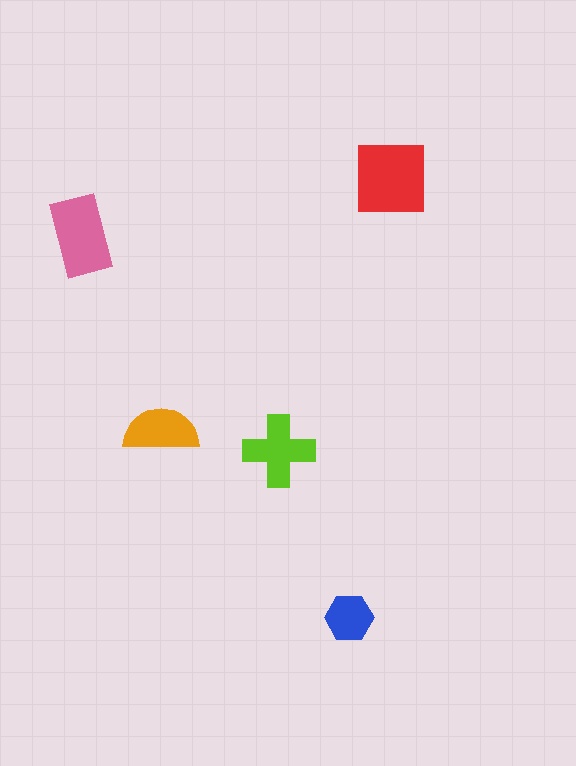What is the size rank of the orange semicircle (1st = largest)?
4th.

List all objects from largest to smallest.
The red square, the pink rectangle, the lime cross, the orange semicircle, the blue hexagon.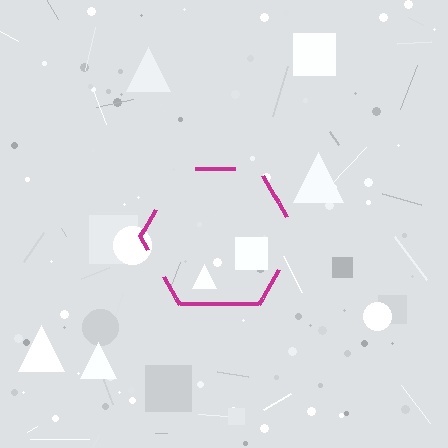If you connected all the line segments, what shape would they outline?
They would outline a hexagon.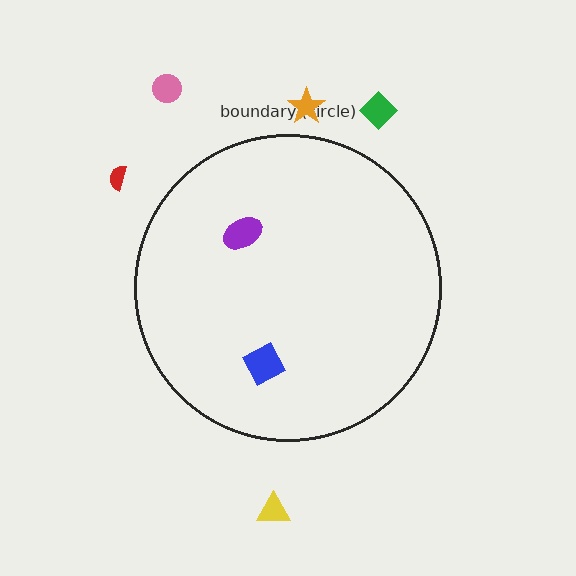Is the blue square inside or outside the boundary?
Inside.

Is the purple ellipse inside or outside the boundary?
Inside.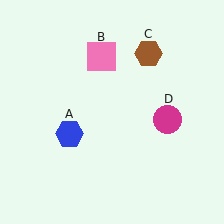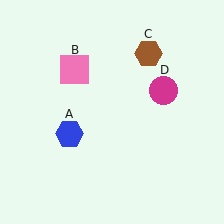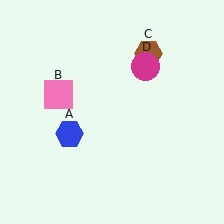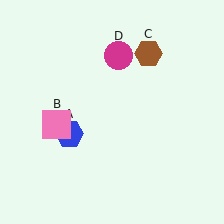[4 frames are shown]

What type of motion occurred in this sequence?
The pink square (object B), magenta circle (object D) rotated counterclockwise around the center of the scene.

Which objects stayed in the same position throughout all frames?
Blue hexagon (object A) and brown hexagon (object C) remained stationary.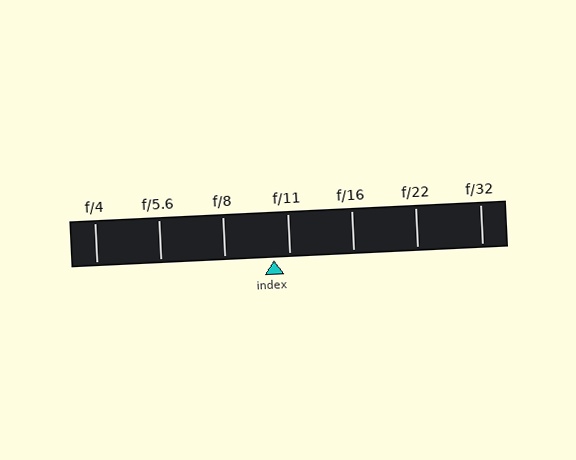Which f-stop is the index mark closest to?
The index mark is closest to f/11.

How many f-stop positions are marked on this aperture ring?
There are 7 f-stop positions marked.